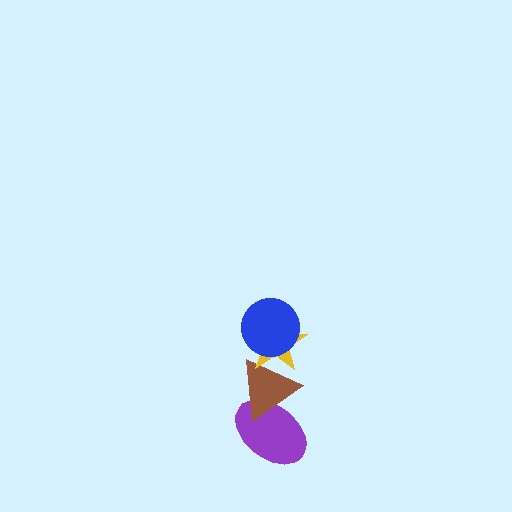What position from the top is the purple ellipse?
The purple ellipse is 4th from the top.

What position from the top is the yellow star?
The yellow star is 2nd from the top.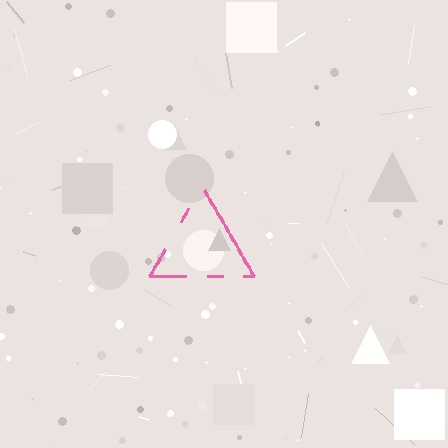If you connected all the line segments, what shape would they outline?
They would outline a triangle.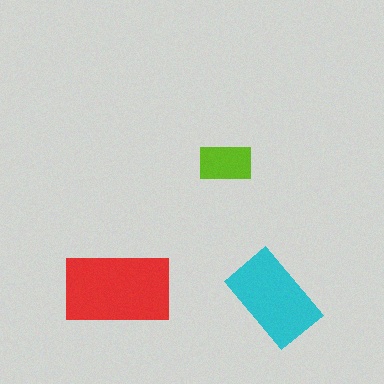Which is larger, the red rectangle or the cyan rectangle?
The red one.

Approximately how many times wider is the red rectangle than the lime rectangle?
About 2 times wider.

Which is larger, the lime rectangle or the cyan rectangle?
The cyan one.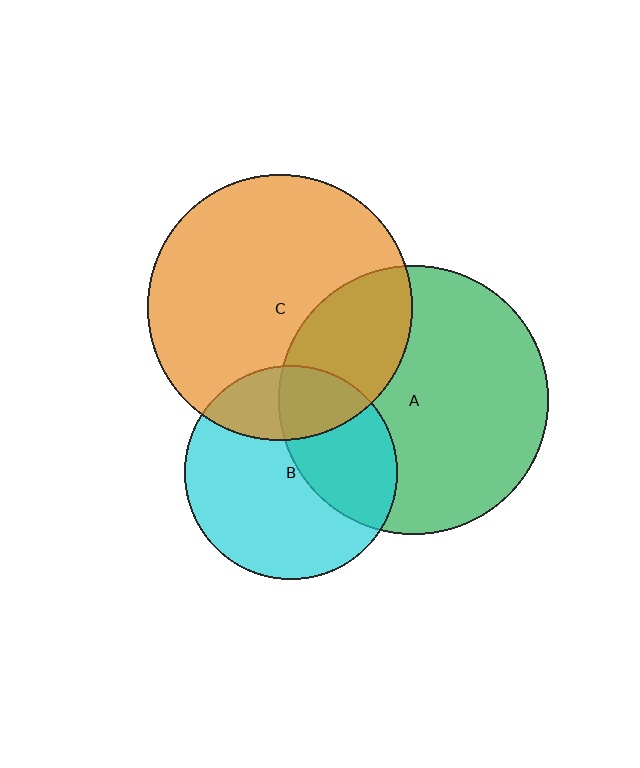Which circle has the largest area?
Circle A (green).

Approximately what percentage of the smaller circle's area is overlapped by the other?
Approximately 35%.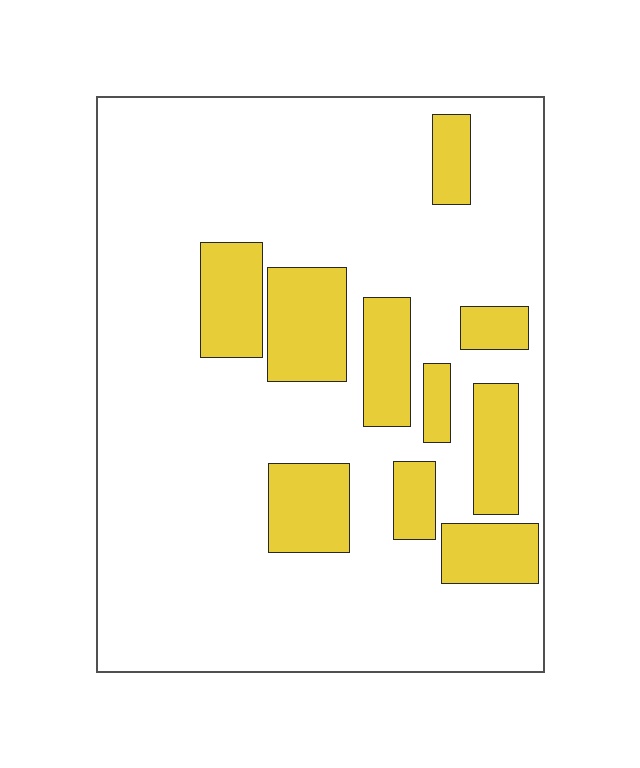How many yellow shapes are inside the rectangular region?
10.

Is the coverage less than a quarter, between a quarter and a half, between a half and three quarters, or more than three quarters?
Less than a quarter.